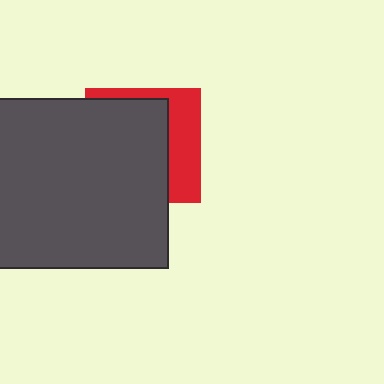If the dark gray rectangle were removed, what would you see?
You would see the complete red square.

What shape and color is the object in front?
The object in front is a dark gray rectangle.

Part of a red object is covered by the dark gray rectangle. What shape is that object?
It is a square.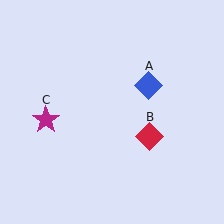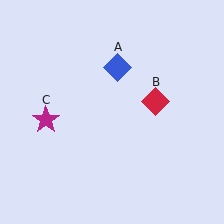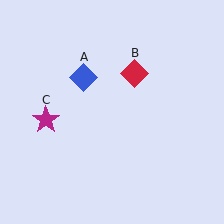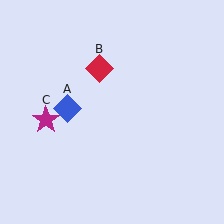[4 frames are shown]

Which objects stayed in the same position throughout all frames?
Magenta star (object C) remained stationary.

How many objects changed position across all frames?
2 objects changed position: blue diamond (object A), red diamond (object B).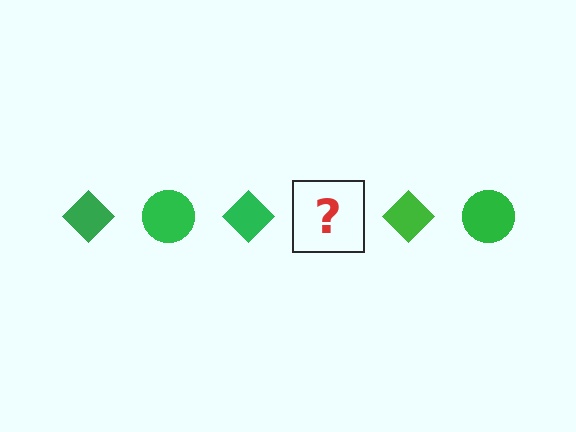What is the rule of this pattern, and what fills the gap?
The rule is that the pattern cycles through diamond, circle shapes in green. The gap should be filled with a green circle.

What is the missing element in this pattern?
The missing element is a green circle.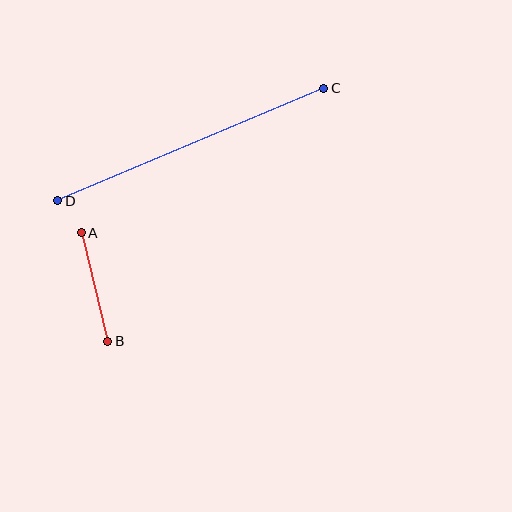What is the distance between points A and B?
The distance is approximately 112 pixels.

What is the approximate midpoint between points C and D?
The midpoint is at approximately (191, 144) pixels.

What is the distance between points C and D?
The distance is approximately 289 pixels.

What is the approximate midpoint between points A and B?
The midpoint is at approximately (94, 287) pixels.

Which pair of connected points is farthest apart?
Points C and D are farthest apart.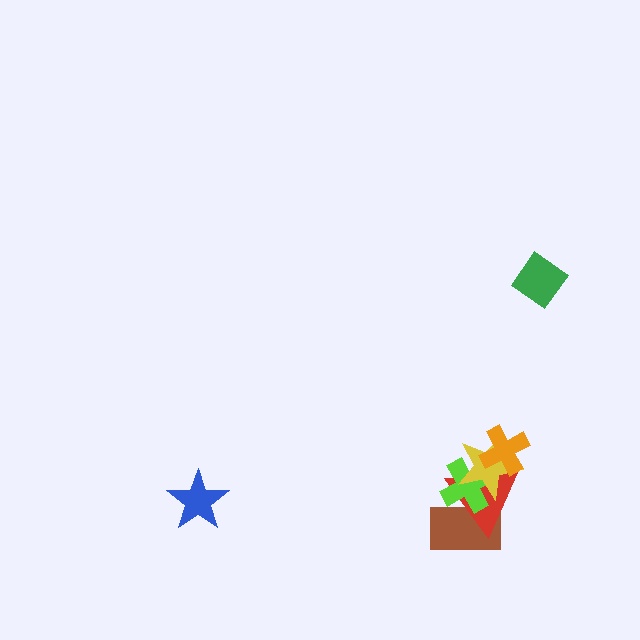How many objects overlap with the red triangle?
4 objects overlap with the red triangle.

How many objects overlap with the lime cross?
3 objects overlap with the lime cross.